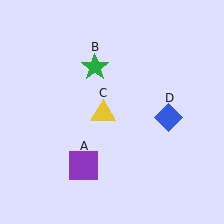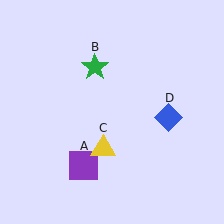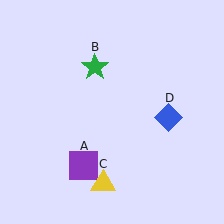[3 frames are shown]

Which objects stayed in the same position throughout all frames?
Purple square (object A) and green star (object B) and blue diamond (object D) remained stationary.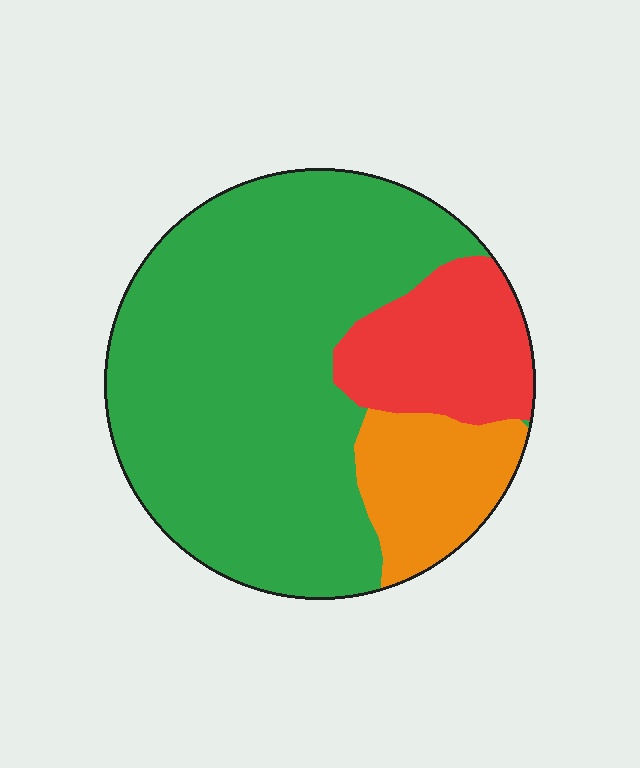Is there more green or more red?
Green.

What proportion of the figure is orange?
Orange covers roughly 15% of the figure.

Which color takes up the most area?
Green, at roughly 70%.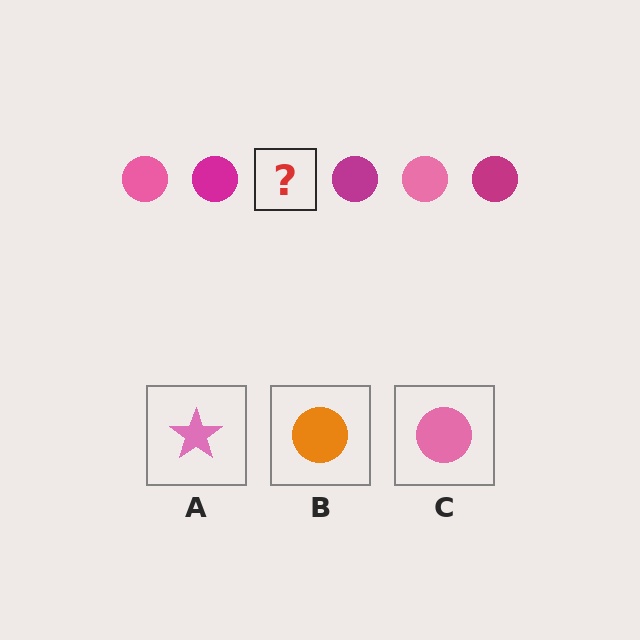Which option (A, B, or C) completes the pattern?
C.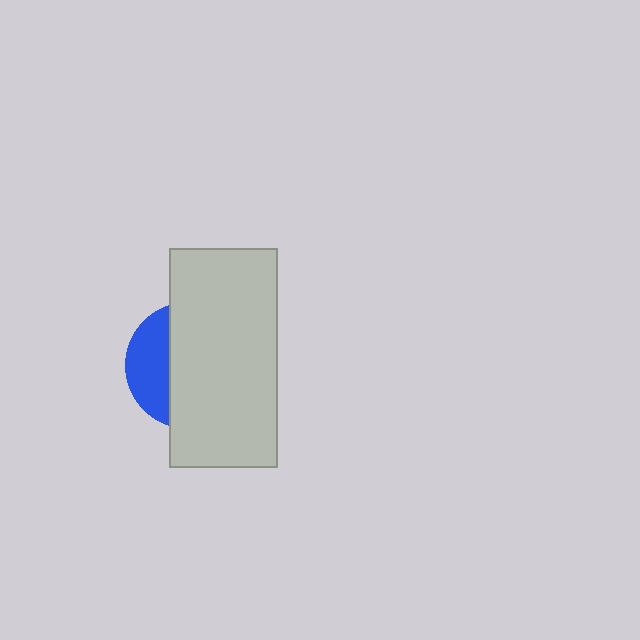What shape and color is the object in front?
The object in front is a light gray rectangle.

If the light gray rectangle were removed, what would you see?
You would see the complete blue circle.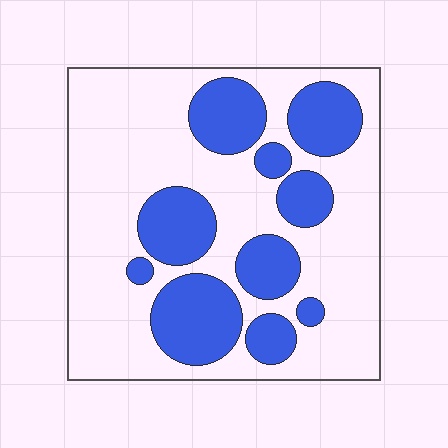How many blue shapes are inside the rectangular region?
10.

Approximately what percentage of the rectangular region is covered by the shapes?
Approximately 30%.